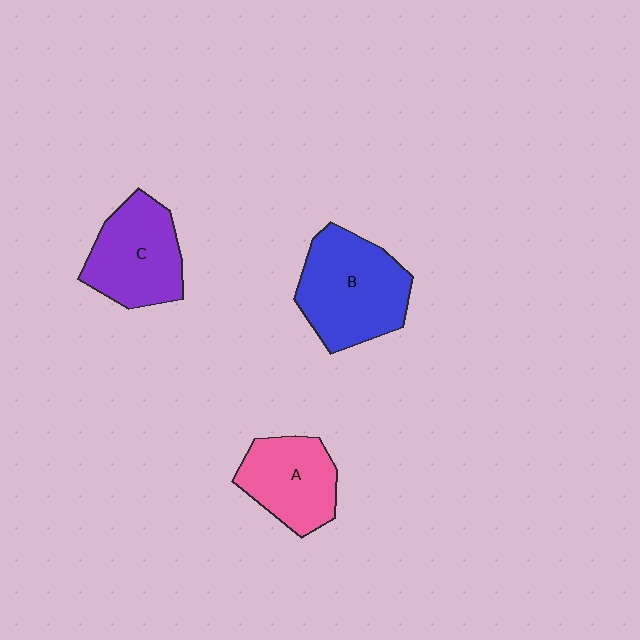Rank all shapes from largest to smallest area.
From largest to smallest: B (blue), C (purple), A (pink).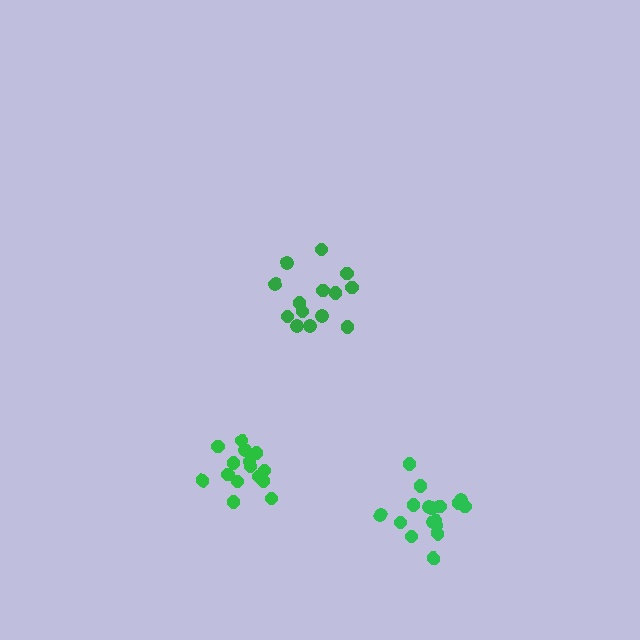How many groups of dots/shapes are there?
There are 3 groups.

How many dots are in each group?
Group 1: 14 dots, Group 2: 15 dots, Group 3: 17 dots (46 total).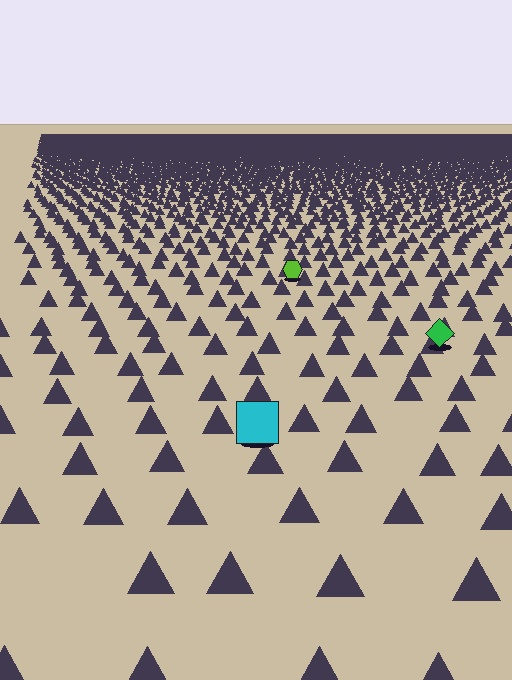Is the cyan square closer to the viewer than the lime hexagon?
Yes. The cyan square is closer — you can tell from the texture gradient: the ground texture is coarser near it.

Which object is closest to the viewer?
The cyan square is closest. The texture marks near it are larger and more spread out.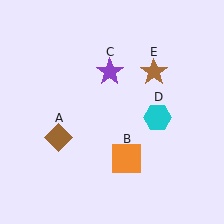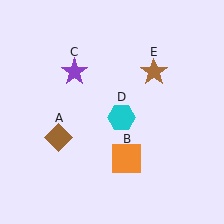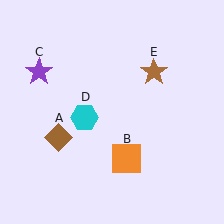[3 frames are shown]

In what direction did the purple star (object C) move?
The purple star (object C) moved left.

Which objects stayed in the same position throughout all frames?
Brown diamond (object A) and orange square (object B) and brown star (object E) remained stationary.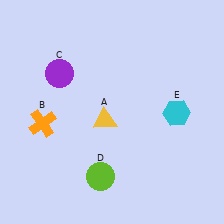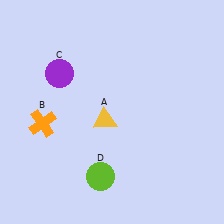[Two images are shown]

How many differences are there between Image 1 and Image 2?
There is 1 difference between the two images.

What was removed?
The cyan hexagon (E) was removed in Image 2.